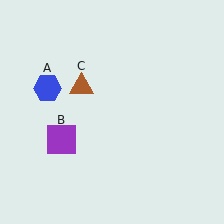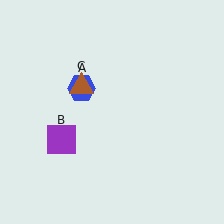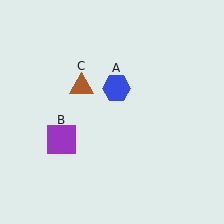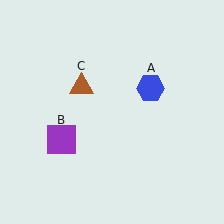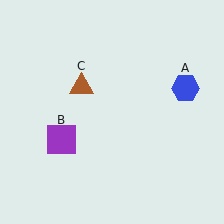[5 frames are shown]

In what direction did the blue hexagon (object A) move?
The blue hexagon (object A) moved right.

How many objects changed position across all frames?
1 object changed position: blue hexagon (object A).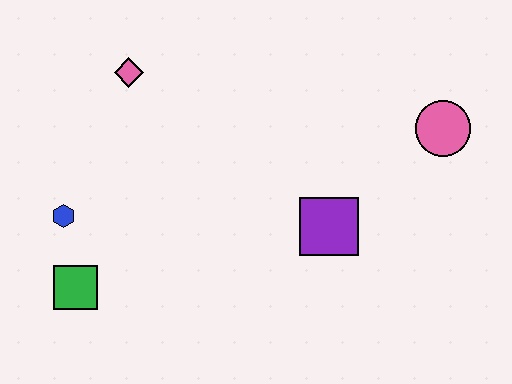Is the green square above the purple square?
No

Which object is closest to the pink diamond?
The blue hexagon is closest to the pink diamond.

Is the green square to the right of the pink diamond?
No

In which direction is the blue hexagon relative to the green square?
The blue hexagon is above the green square.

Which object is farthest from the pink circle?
The green square is farthest from the pink circle.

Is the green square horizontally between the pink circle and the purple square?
No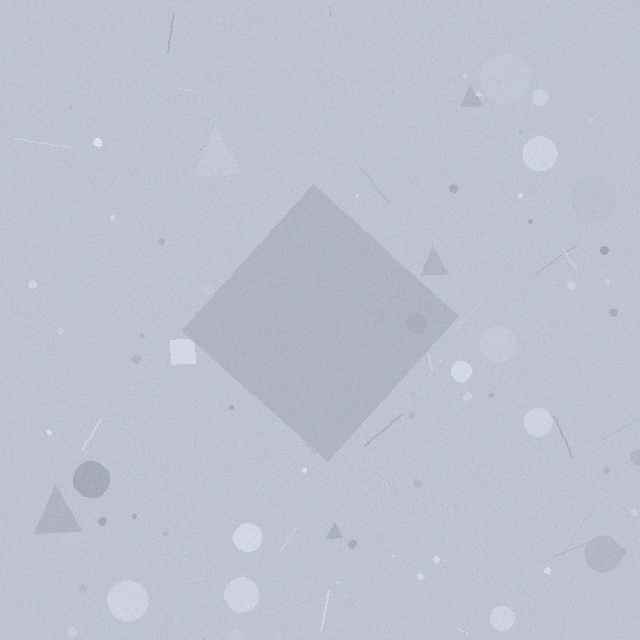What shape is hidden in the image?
A diamond is hidden in the image.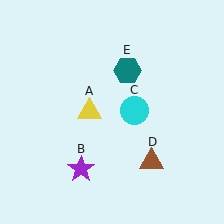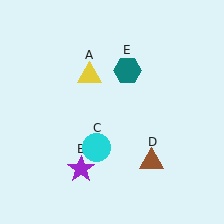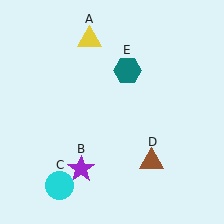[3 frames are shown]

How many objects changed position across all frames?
2 objects changed position: yellow triangle (object A), cyan circle (object C).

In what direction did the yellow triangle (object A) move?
The yellow triangle (object A) moved up.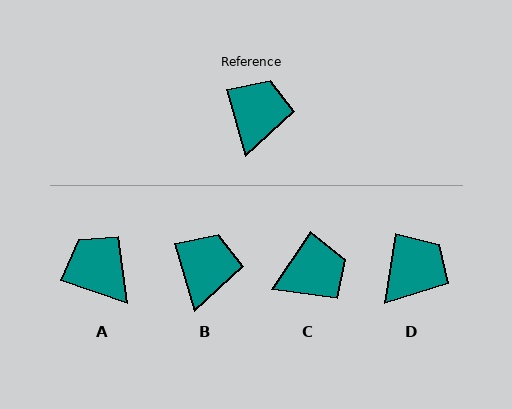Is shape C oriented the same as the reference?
No, it is off by about 50 degrees.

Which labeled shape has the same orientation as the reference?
B.